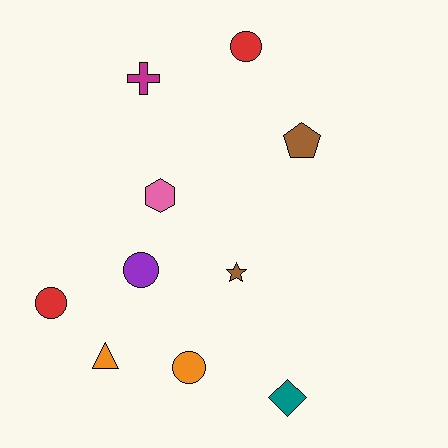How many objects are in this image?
There are 10 objects.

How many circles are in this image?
There are 4 circles.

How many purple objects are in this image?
There is 1 purple object.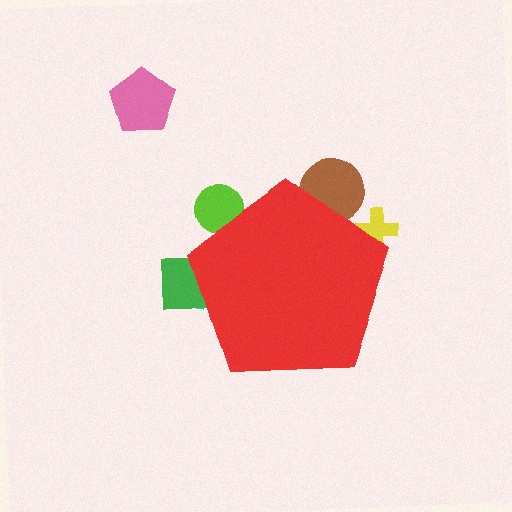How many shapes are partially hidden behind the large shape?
5 shapes are partially hidden.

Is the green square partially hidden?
Yes, the green square is partially hidden behind the red pentagon.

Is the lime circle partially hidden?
Yes, the lime circle is partially hidden behind the red pentagon.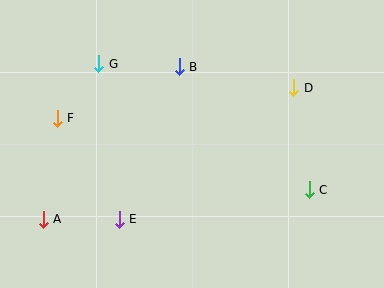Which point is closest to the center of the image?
Point B at (179, 67) is closest to the center.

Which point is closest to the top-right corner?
Point D is closest to the top-right corner.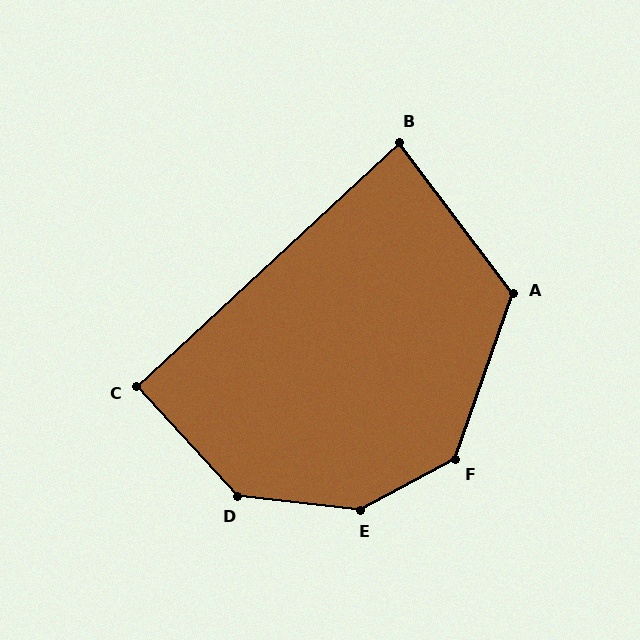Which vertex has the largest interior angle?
E, at approximately 145 degrees.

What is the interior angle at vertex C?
Approximately 90 degrees (approximately right).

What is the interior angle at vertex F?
Approximately 137 degrees (obtuse).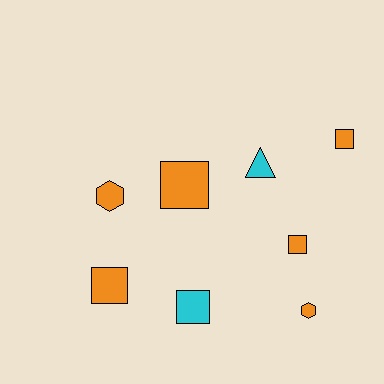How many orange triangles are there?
There are no orange triangles.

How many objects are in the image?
There are 8 objects.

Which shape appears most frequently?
Square, with 5 objects.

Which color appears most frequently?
Orange, with 6 objects.